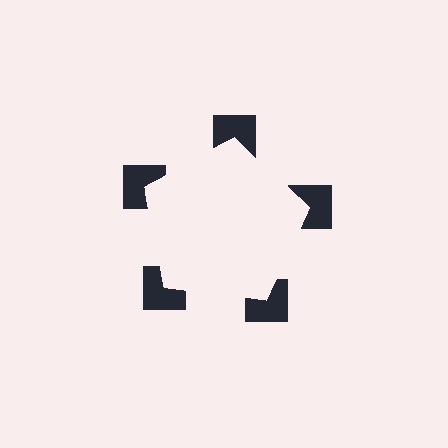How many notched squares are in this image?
There are 5 — one at each vertex of the illusory pentagon.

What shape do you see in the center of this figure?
An illusory pentagon — its edges are inferred from the aligned wedge cuts in the notched squares, not physically drawn.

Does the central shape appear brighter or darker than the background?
It typically appears slightly brighter than the background, even though no actual brightness change is drawn.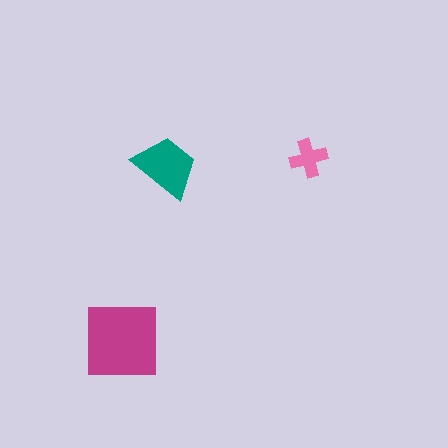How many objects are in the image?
There are 3 objects in the image.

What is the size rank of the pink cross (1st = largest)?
3rd.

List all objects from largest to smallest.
The magenta square, the teal trapezoid, the pink cross.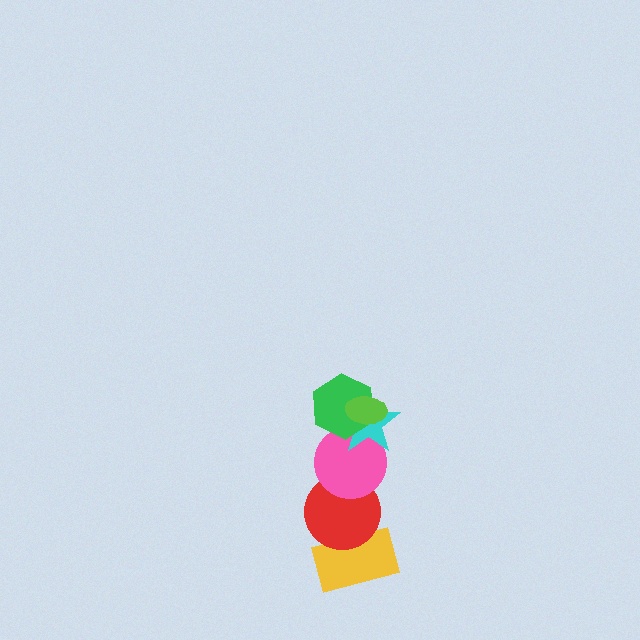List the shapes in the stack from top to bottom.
From top to bottom: the lime ellipse, the green hexagon, the cyan star, the pink circle, the red circle, the yellow rectangle.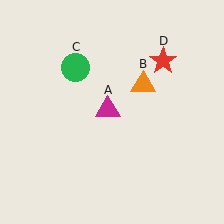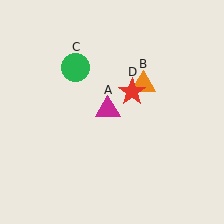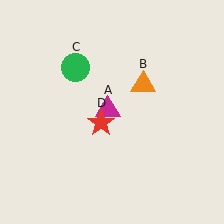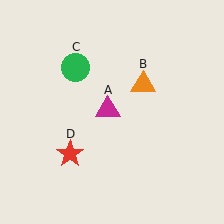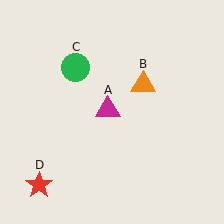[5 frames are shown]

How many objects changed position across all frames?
1 object changed position: red star (object D).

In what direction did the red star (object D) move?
The red star (object D) moved down and to the left.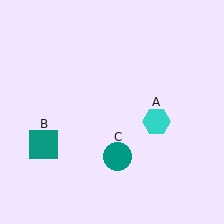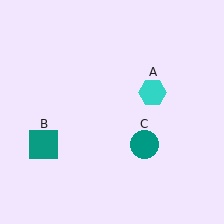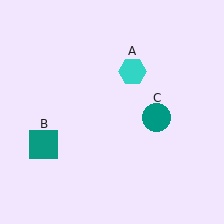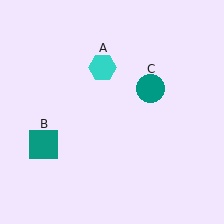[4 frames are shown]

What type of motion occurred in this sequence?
The cyan hexagon (object A), teal circle (object C) rotated counterclockwise around the center of the scene.